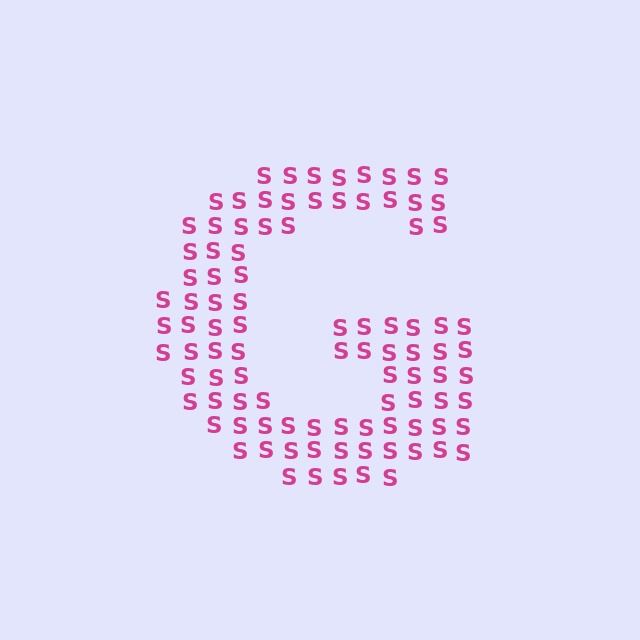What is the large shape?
The large shape is the letter G.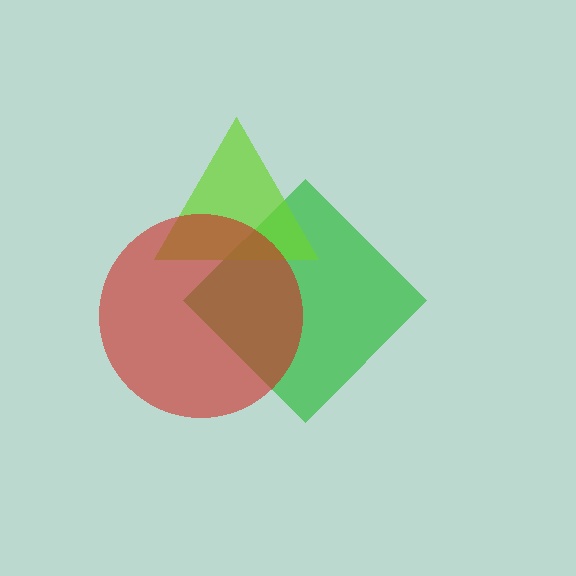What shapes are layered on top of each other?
The layered shapes are: a green diamond, a lime triangle, a red circle.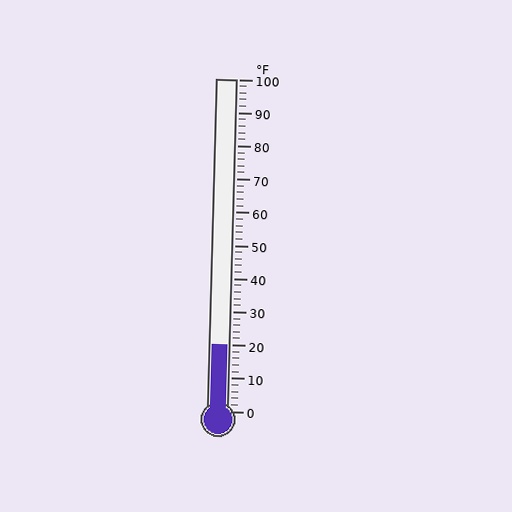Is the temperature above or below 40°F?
The temperature is below 40°F.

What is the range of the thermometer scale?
The thermometer scale ranges from 0°F to 100°F.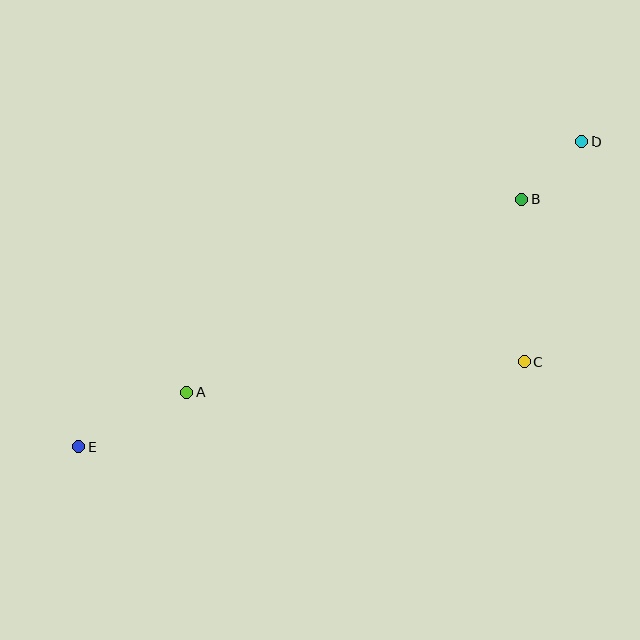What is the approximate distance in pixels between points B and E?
The distance between B and E is approximately 508 pixels.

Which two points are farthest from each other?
Points D and E are farthest from each other.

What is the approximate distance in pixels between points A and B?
The distance between A and B is approximately 387 pixels.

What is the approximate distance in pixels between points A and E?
The distance between A and E is approximately 121 pixels.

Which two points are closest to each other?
Points B and D are closest to each other.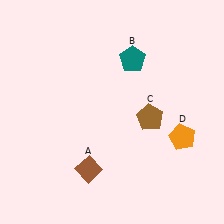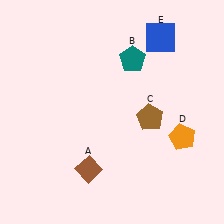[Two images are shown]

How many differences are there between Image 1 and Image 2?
There is 1 difference between the two images.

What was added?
A blue square (E) was added in Image 2.